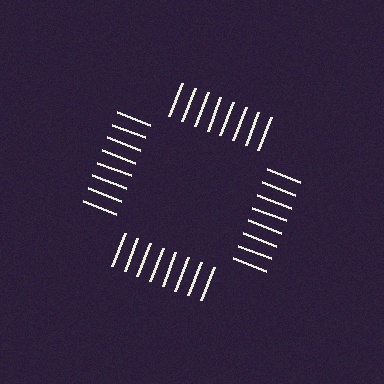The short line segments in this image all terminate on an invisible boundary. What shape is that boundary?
An illusory square — the line segments terminate on its edges but no continuous stroke is drawn.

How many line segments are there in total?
32 — 8 along each of the 4 edges.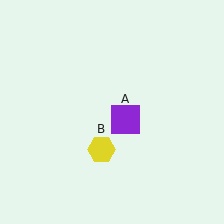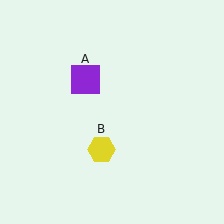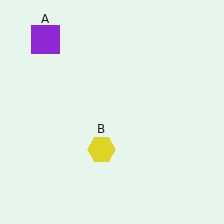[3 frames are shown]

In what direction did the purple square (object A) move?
The purple square (object A) moved up and to the left.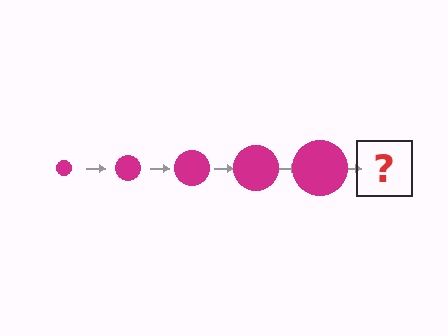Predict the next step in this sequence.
The next step is a magenta circle, larger than the previous one.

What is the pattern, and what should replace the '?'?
The pattern is that the circle gets progressively larger each step. The '?' should be a magenta circle, larger than the previous one.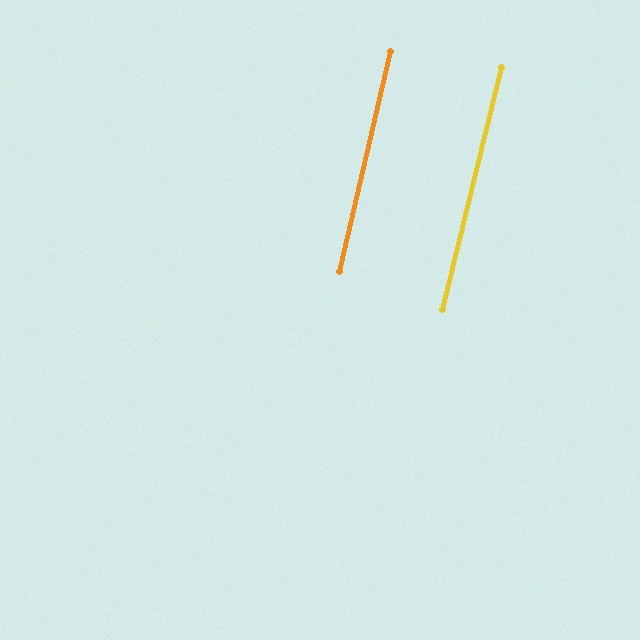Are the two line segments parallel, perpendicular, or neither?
Parallel — their directions differ by only 0.8°.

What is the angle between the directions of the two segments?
Approximately 1 degree.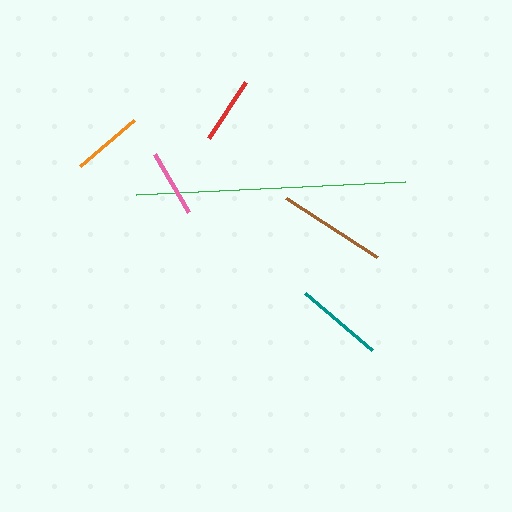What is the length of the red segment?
The red segment is approximately 67 pixels long.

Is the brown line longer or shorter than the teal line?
The brown line is longer than the teal line.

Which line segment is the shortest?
The pink line is the shortest at approximately 67 pixels.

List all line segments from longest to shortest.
From longest to shortest: green, brown, teal, orange, red, pink.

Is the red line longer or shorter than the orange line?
The orange line is longer than the red line.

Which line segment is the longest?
The green line is the longest at approximately 270 pixels.